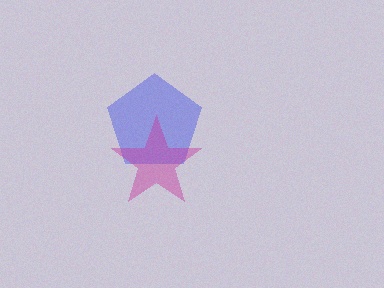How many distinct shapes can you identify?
There are 2 distinct shapes: a blue pentagon, a magenta star.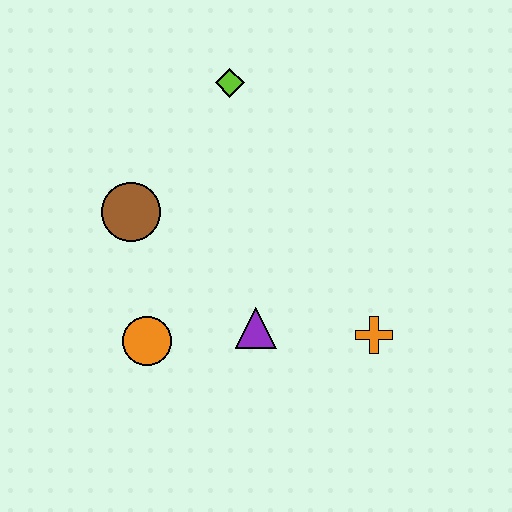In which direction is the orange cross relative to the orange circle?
The orange cross is to the right of the orange circle.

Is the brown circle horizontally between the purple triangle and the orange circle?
No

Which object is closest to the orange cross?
The purple triangle is closest to the orange cross.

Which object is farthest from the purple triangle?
The lime diamond is farthest from the purple triangle.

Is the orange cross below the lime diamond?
Yes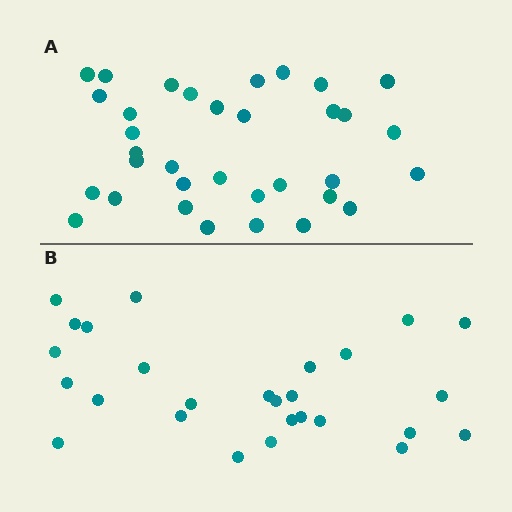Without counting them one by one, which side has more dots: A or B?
Region A (the top region) has more dots.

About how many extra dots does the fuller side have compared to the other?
Region A has roughly 8 or so more dots than region B.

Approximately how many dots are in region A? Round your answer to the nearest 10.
About 30 dots. (The exact count is 34, which rounds to 30.)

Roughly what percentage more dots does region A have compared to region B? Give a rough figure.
About 25% more.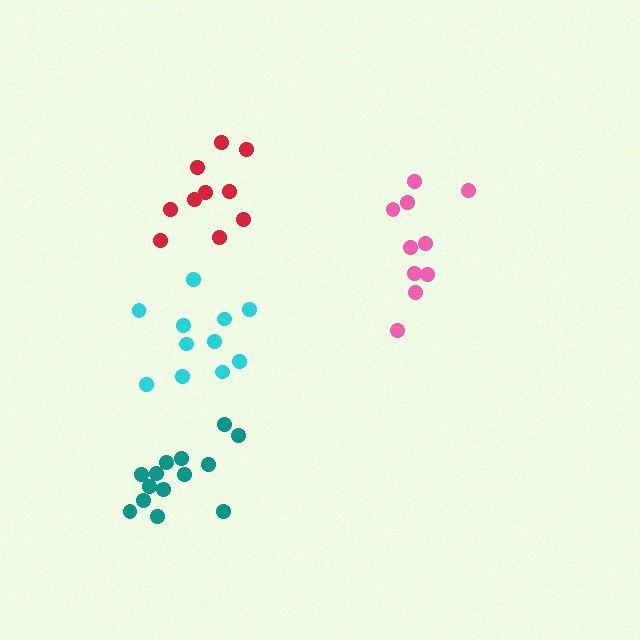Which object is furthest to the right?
The pink cluster is rightmost.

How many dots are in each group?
Group 1: 10 dots, Group 2: 11 dots, Group 3: 14 dots, Group 4: 10 dots (45 total).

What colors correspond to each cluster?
The clusters are colored: pink, cyan, teal, red.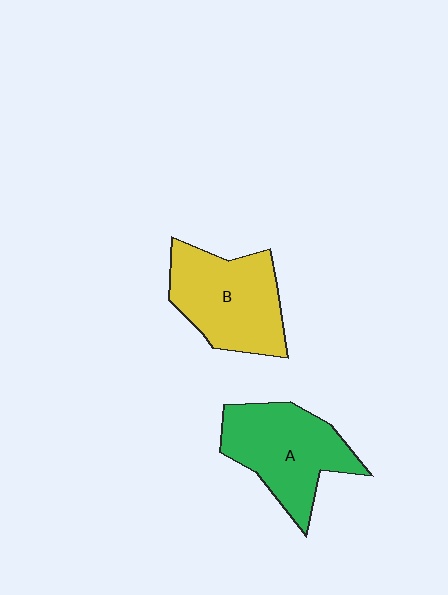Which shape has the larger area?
Shape B (yellow).